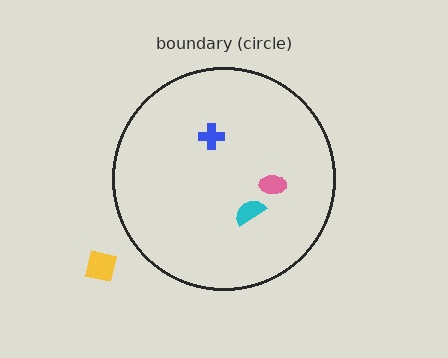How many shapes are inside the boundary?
3 inside, 1 outside.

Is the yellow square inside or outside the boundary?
Outside.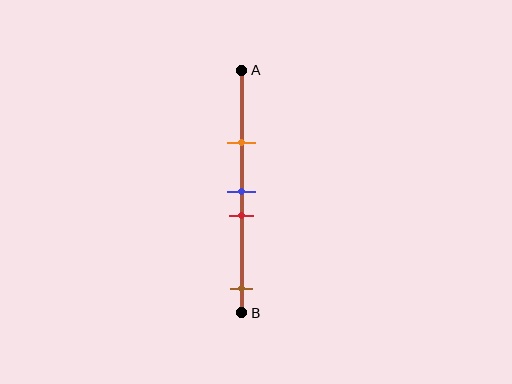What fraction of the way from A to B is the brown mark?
The brown mark is approximately 90% (0.9) of the way from A to B.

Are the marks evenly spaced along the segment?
No, the marks are not evenly spaced.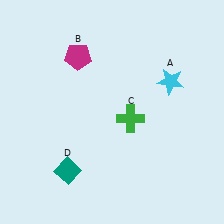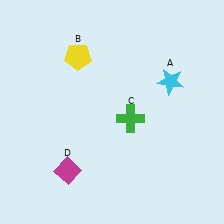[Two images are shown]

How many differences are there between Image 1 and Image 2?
There are 2 differences between the two images.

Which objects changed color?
B changed from magenta to yellow. D changed from teal to magenta.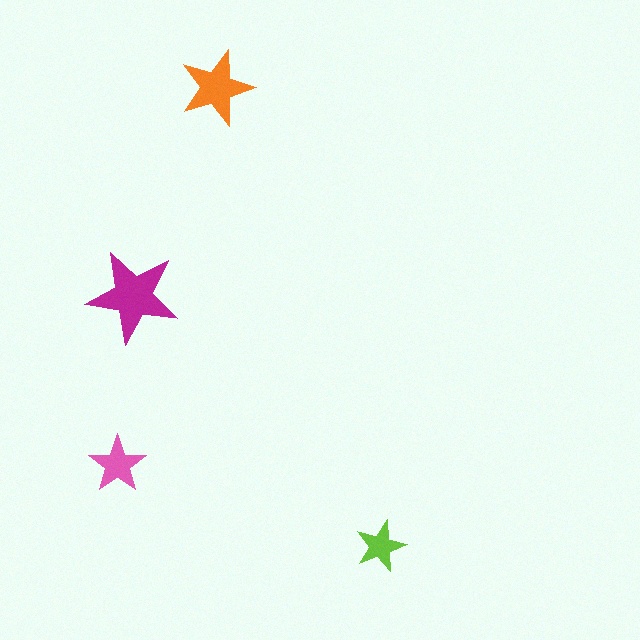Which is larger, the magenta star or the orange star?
The magenta one.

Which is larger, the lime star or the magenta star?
The magenta one.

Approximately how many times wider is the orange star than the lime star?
About 1.5 times wider.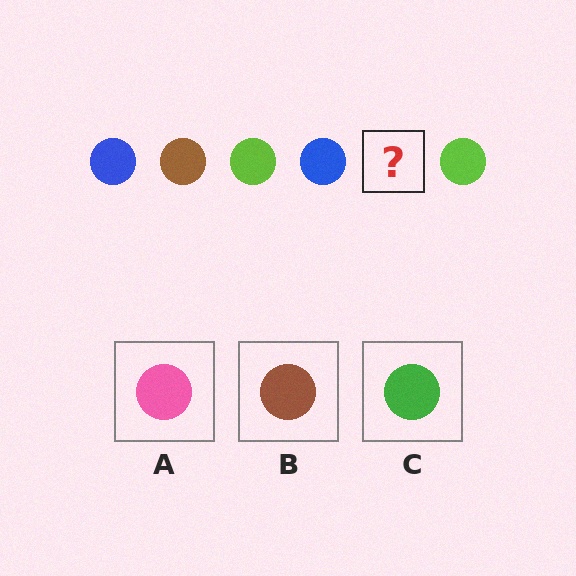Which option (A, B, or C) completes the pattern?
B.